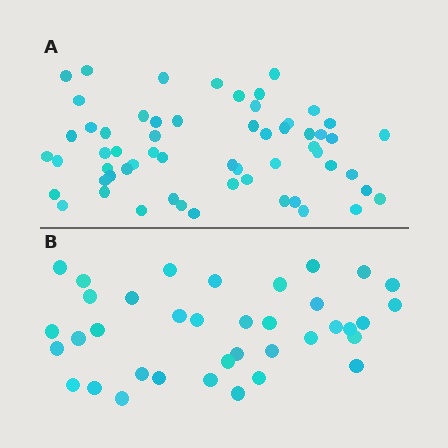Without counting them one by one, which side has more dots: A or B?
Region A (the top region) has more dots.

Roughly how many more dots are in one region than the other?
Region A has approximately 20 more dots than region B.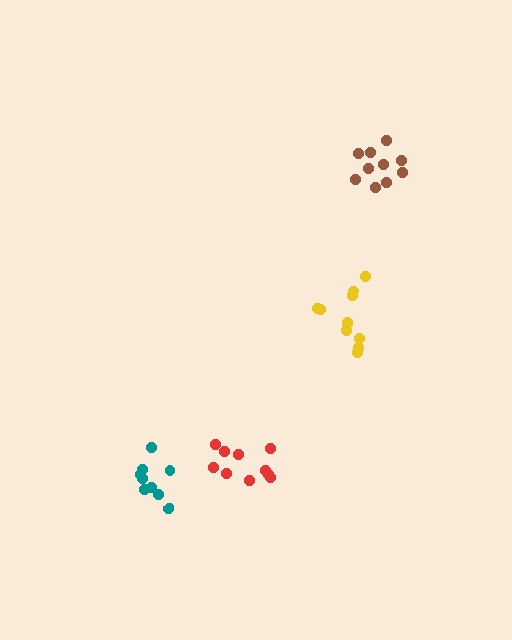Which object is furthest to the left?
The teal cluster is leftmost.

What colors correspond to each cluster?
The clusters are colored: red, brown, teal, yellow.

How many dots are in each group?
Group 1: 10 dots, Group 2: 10 dots, Group 3: 9 dots, Group 4: 11 dots (40 total).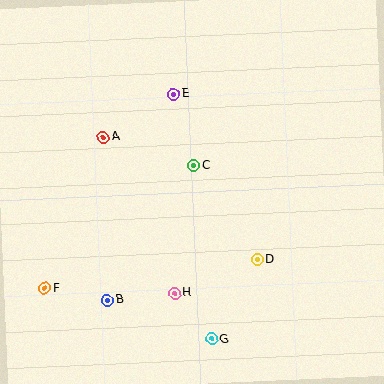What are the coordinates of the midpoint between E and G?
The midpoint between E and G is at (193, 217).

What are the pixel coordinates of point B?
Point B is at (107, 300).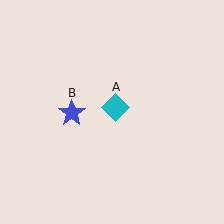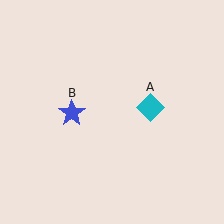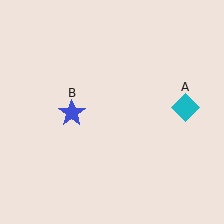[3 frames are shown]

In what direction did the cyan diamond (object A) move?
The cyan diamond (object A) moved right.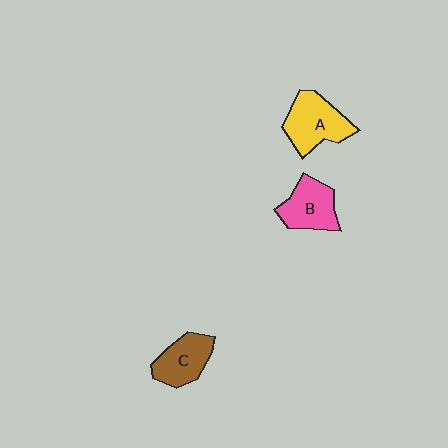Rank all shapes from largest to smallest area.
From largest to smallest: A (yellow), B (pink), C (brown).